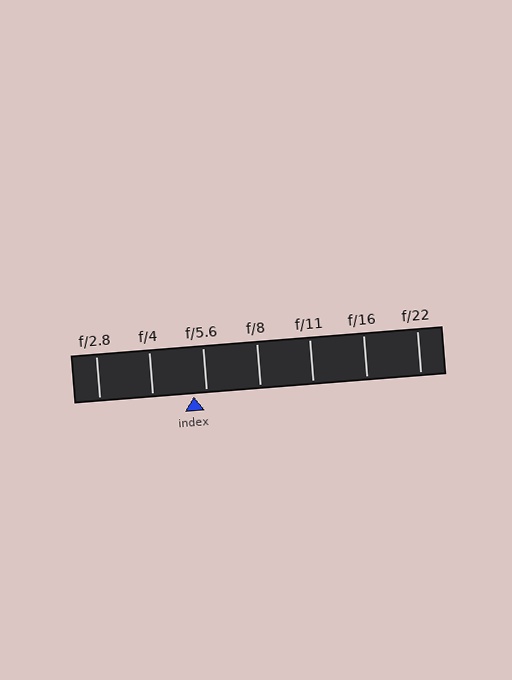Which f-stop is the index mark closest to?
The index mark is closest to f/5.6.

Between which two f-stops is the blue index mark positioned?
The index mark is between f/4 and f/5.6.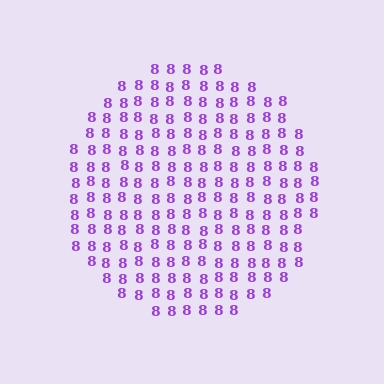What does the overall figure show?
The overall figure shows a circle.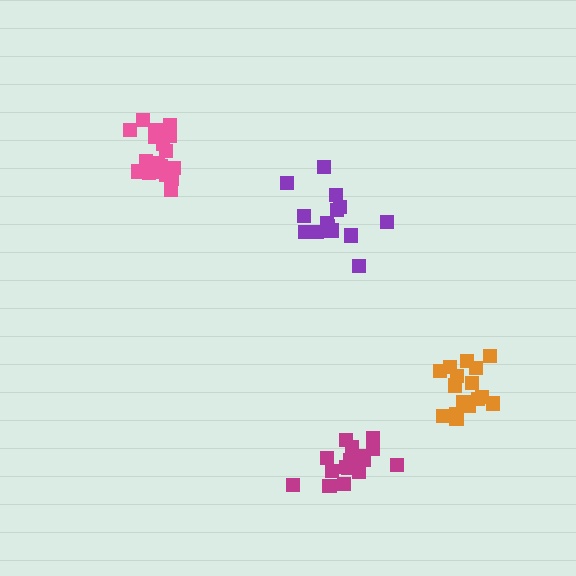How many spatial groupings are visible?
There are 4 spatial groupings.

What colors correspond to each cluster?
The clusters are colored: purple, magenta, pink, orange.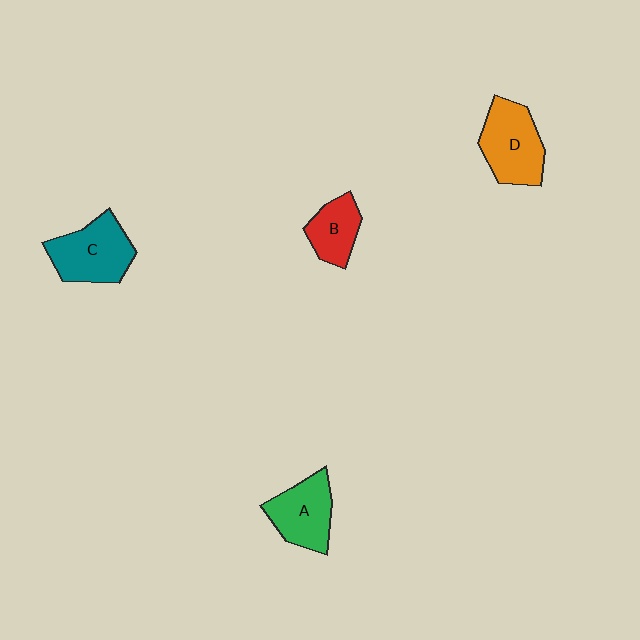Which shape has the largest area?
Shape D (orange).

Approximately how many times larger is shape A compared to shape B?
Approximately 1.4 times.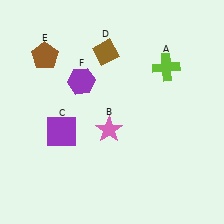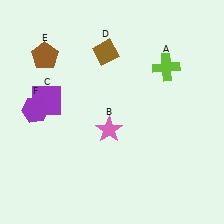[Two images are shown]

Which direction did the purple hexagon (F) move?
The purple hexagon (F) moved left.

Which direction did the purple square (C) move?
The purple square (C) moved up.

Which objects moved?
The objects that moved are: the purple square (C), the purple hexagon (F).